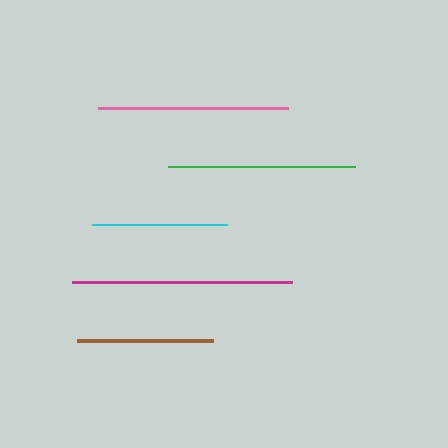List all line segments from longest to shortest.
From longest to shortest: magenta, pink, green, brown, cyan.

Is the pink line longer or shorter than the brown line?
The pink line is longer than the brown line.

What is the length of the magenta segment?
The magenta segment is approximately 220 pixels long.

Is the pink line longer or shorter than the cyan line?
The pink line is longer than the cyan line.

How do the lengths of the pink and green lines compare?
The pink and green lines are approximately the same length.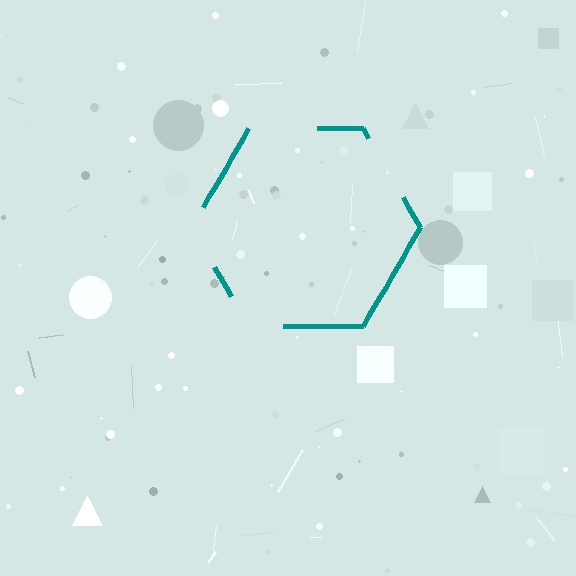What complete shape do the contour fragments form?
The contour fragments form a hexagon.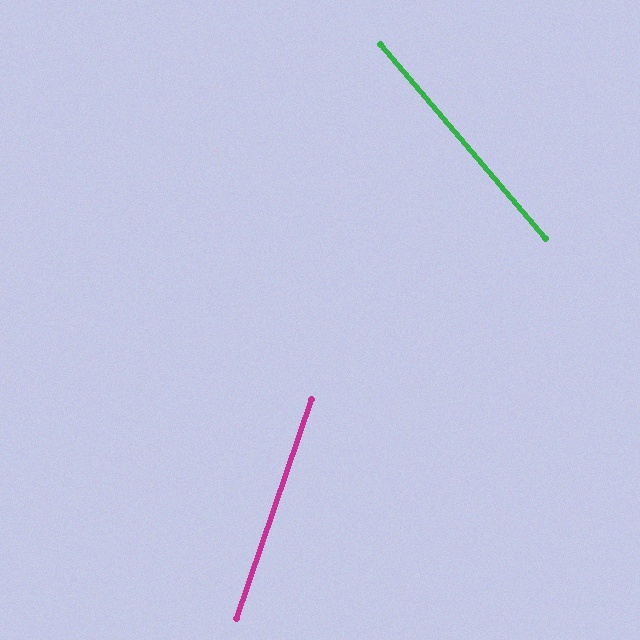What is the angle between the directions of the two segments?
Approximately 59 degrees.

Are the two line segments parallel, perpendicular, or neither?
Neither parallel nor perpendicular — they differ by about 59°.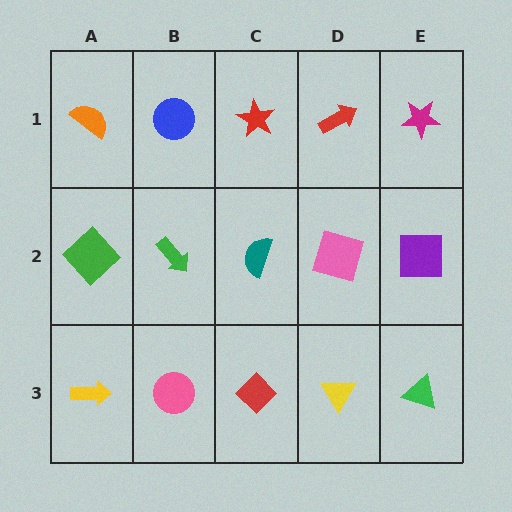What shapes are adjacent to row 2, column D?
A red arrow (row 1, column D), a yellow triangle (row 3, column D), a teal semicircle (row 2, column C), a purple square (row 2, column E).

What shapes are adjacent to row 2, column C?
A red star (row 1, column C), a red diamond (row 3, column C), a green arrow (row 2, column B), a pink square (row 2, column D).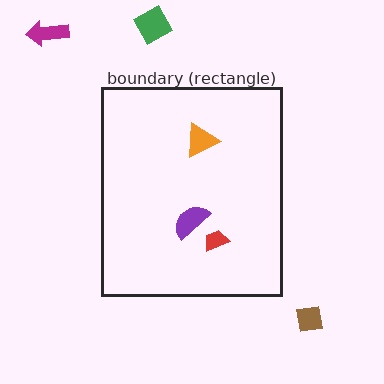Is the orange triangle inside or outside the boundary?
Inside.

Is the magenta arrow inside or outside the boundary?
Outside.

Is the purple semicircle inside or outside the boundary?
Inside.